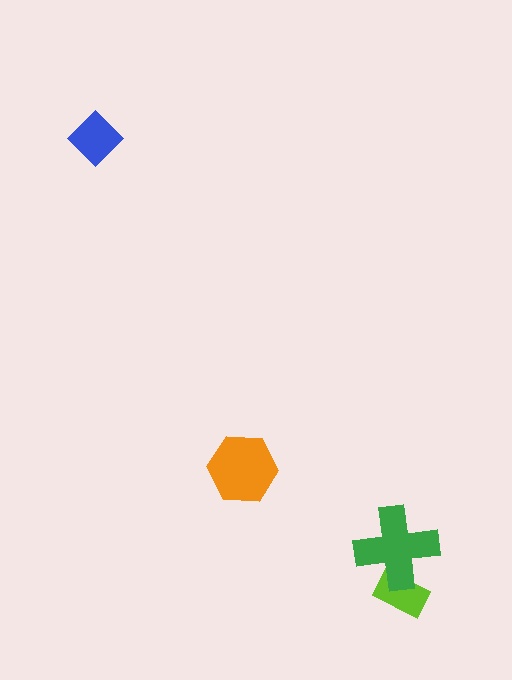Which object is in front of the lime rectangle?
The green cross is in front of the lime rectangle.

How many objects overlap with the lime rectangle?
1 object overlaps with the lime rectangle.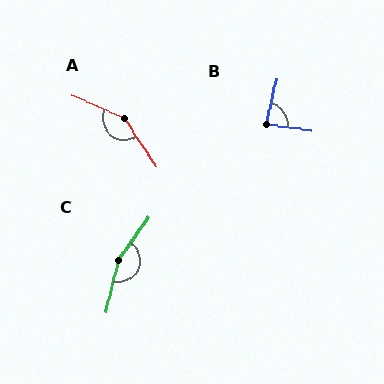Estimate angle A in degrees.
Approximately 146 degrees.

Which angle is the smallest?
B, at approximately 86 degrees.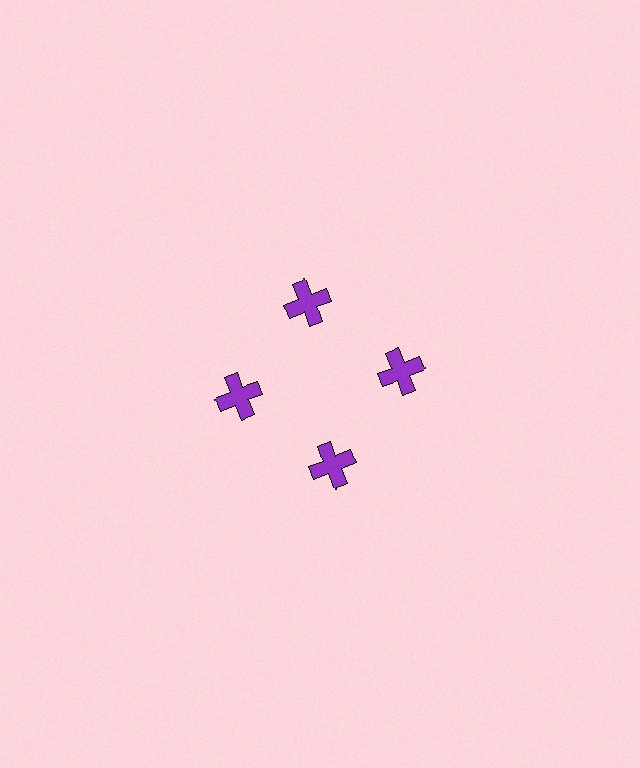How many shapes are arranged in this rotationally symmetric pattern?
There are 4 shapes, arranged in 4 groups of 1.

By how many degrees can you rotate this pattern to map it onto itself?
The pattern maps onto itself every 90 degrees of rotation.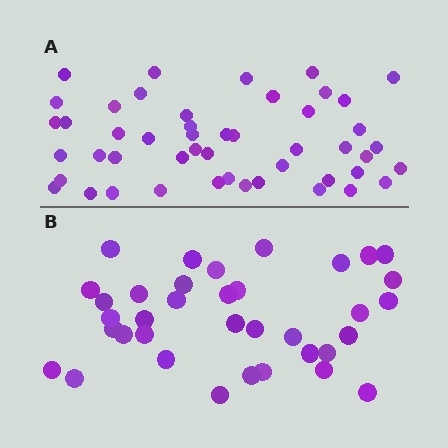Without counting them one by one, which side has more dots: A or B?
Region A (the top region) has more dots.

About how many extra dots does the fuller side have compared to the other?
Region A has roughly 12 or so more dots than region B.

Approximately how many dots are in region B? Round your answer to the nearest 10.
About 40 dots. (The exact count is 36, which rounds to 40.)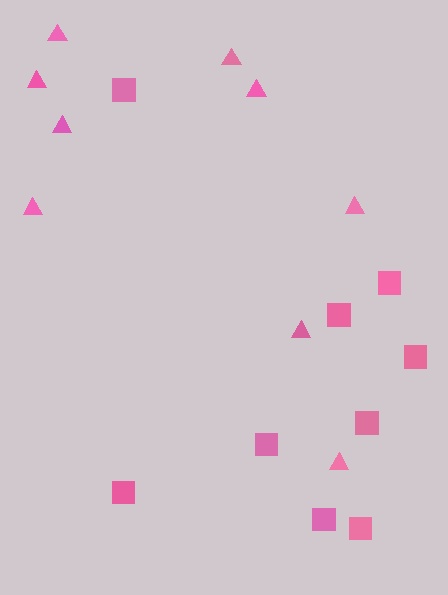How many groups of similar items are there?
There are 2 groups: one group of triangles (9) and one group of squares (9).